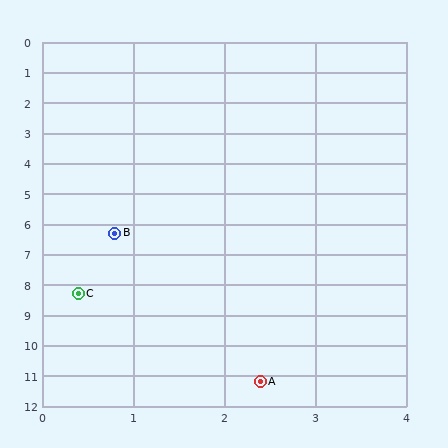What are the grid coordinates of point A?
Point A is at approximately (2.4, 11.2).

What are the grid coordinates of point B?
Point B is at approximately (0.8, 6.3).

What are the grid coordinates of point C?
Point C is at approximately (0.4, 8.3).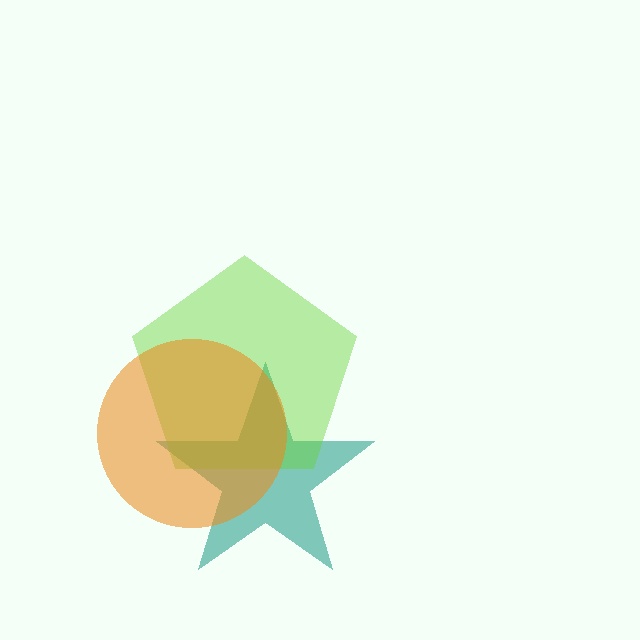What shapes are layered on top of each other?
The layered shapes are: a teal star, a lime pentagon, an orange circle.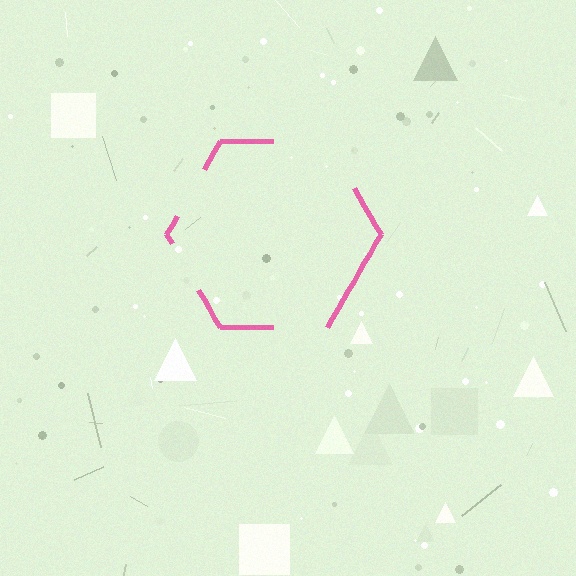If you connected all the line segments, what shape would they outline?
They would outline a hexagon.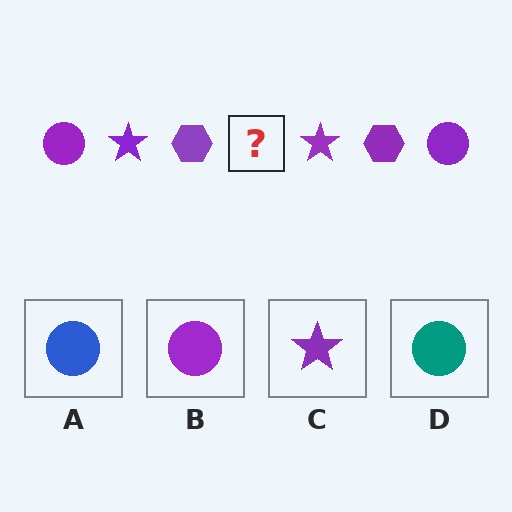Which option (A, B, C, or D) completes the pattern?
B.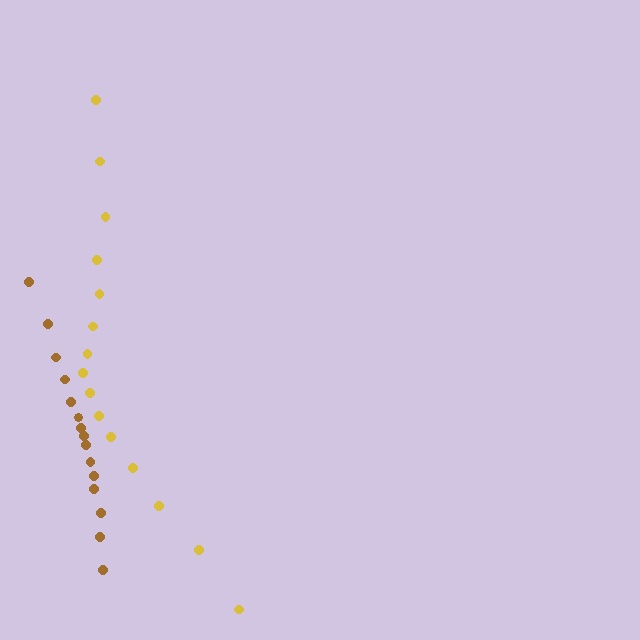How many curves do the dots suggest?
There are 2 distinct paths.